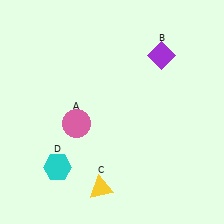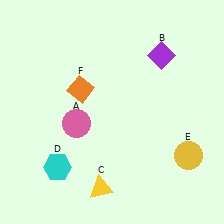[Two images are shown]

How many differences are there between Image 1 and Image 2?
There are 2 differences between the two images.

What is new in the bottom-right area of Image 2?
A yellow circle (E) was added in the bottom-right area of Image 2.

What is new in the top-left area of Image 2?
An orange diamond (F) was added in the top-left area of Image 2.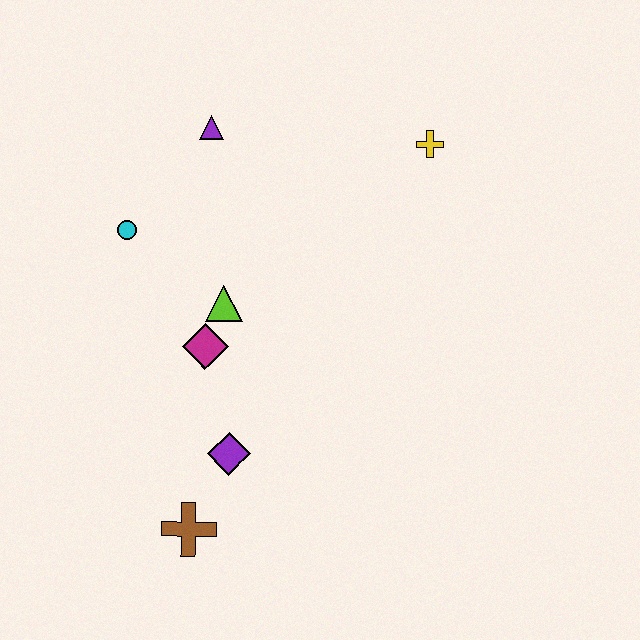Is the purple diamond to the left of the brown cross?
No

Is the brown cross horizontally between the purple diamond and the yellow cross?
No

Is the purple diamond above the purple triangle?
No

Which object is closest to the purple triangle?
The cyan circle is closest to the purple triangle.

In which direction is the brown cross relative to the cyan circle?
The brown cross is below the cyan circle.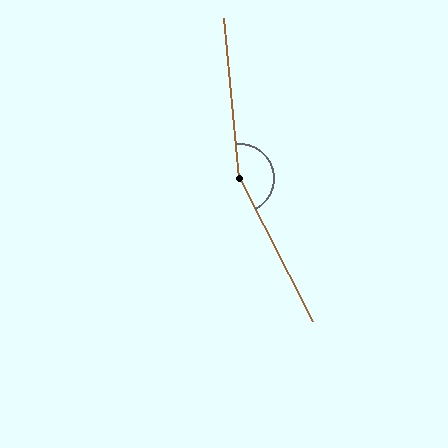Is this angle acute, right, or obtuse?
It is obtuse.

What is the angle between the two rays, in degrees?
Approximately 158 degrees.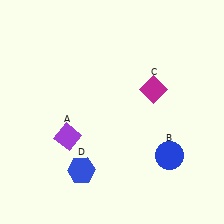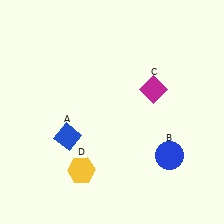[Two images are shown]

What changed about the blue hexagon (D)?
In Image 1, D is blue. In Image 2, it changed to yellow.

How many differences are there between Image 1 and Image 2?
There are 2 differences between the two images.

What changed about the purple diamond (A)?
In Image 1, A is purple. In Image 2, it changed to blue.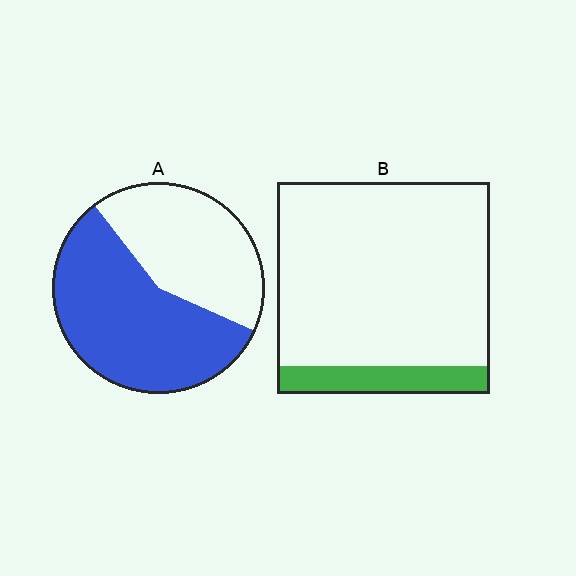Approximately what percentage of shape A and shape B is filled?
A is approximately 60% and B is approximately 15%.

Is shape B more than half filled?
No.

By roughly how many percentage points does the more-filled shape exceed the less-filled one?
By roughly 45 percentage points (A over B).